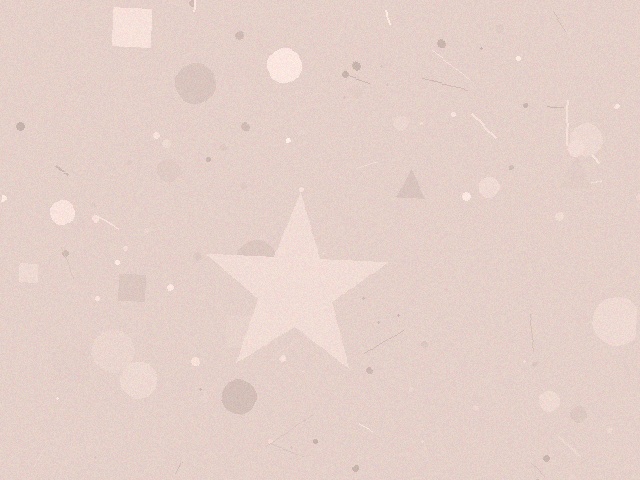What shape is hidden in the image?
A star is hidden in the image.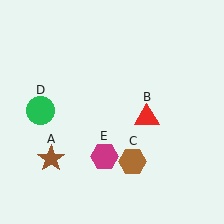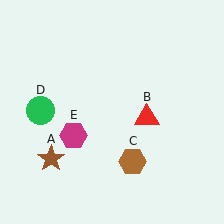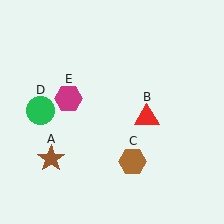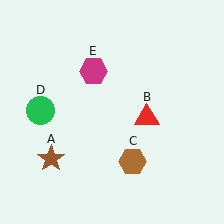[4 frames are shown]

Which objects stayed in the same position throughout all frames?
Brown star (object A) and red triangle (object B) and brown hexagon (object C) and green circle (object D) remained stationary.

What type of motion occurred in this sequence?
The magenta hexagon (object E) rotated clockwise around the center of the scene.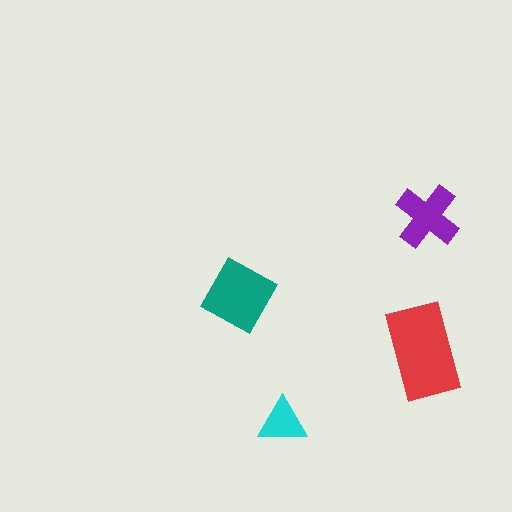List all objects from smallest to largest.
The cyan triangle, the purple cross, the teal diamond, the red rectangle.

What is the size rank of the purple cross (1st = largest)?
3rd.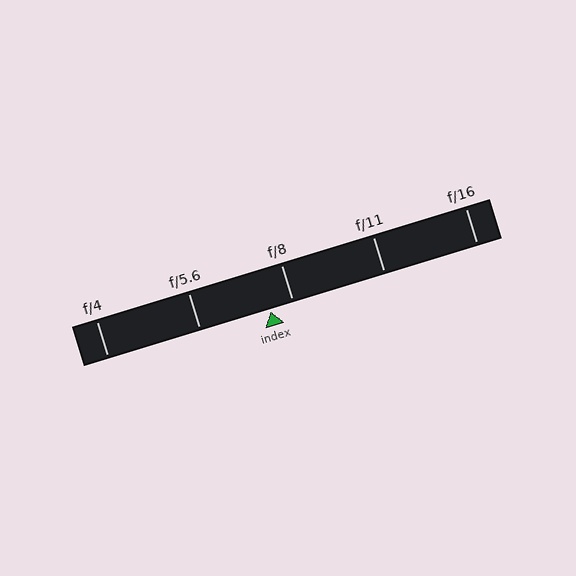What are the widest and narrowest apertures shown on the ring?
The widest aperture shown is f/4 and the narrowest is f/16.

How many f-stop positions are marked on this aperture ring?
There are 5 f-stop positions marked.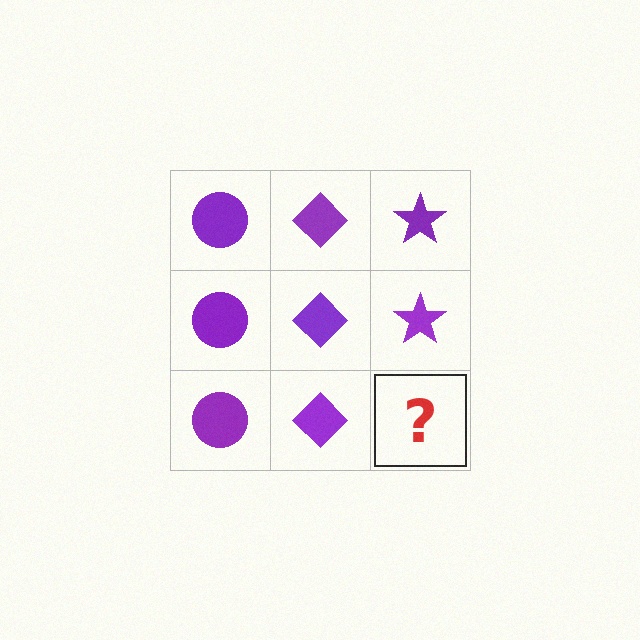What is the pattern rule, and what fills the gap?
The rule is that each column has a consistent shape. The gap should be filled with a purple star.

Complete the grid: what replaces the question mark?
The question mark should be replaced with a purple star.